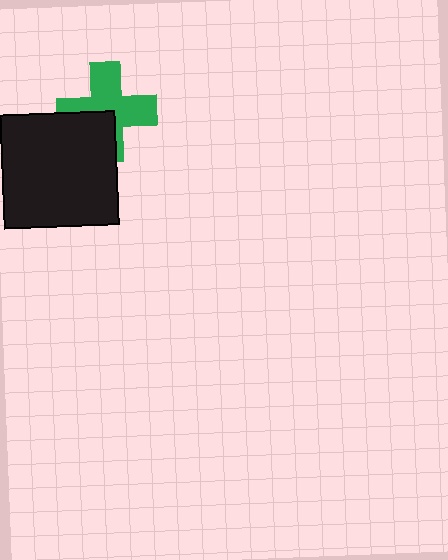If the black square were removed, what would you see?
You would see the complete green cross.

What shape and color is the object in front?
The object in front is a black square.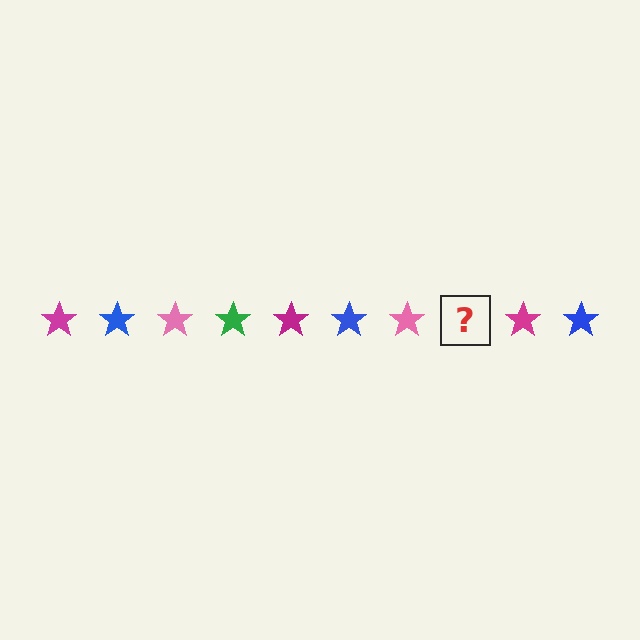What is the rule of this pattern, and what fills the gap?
The rule is that the pattern cycles through magenta, blue, pink, green stars. The gap should be filled with a green star.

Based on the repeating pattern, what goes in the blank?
The blank should be a green star.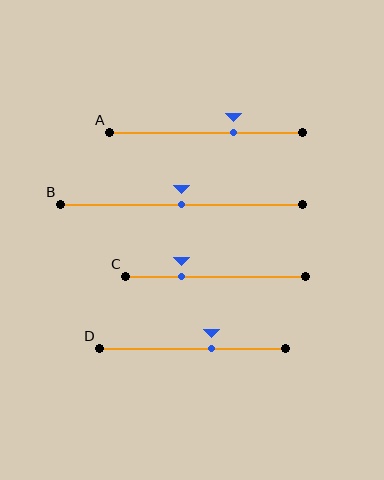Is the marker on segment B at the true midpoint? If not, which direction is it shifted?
Yes, the marker on segment B is at the true midpoint.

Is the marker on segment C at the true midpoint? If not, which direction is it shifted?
No, the marker on segment C is shifted to the left by about 19% of the segment length.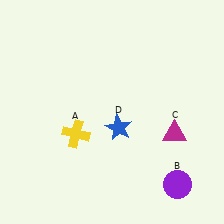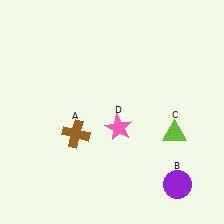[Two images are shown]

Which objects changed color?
A changed from yellow to brown. C changed from magenta to lime. D changed from blue to pink.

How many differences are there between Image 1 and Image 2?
There are 3 differences between the two images.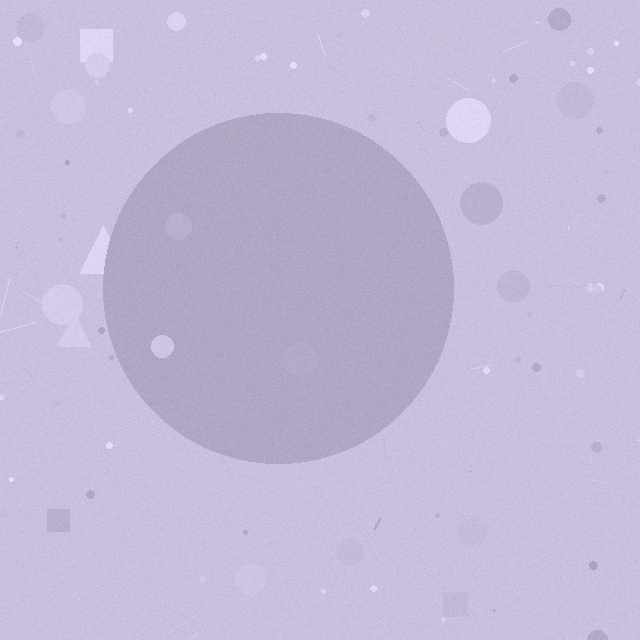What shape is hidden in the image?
A circle is hidden in the image.